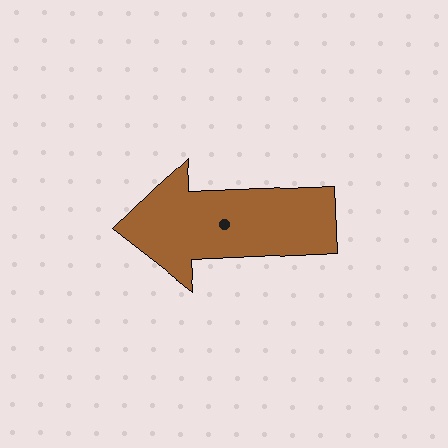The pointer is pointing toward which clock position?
Roughly 9 o'clock.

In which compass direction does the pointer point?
West.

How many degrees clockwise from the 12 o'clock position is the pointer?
Approximately 267 degrees.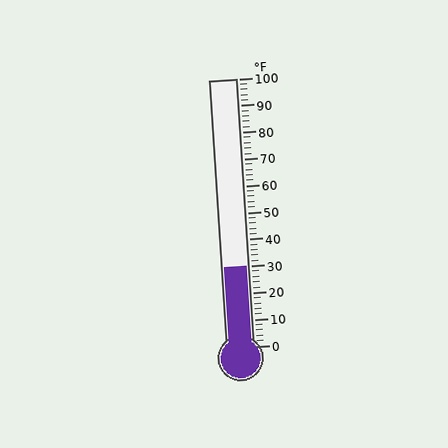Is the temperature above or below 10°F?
The temperature is above 10°F.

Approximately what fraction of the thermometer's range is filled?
The thermometer is filled to approximately 30% of its range.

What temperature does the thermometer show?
The thermometer shows approximately 30°F.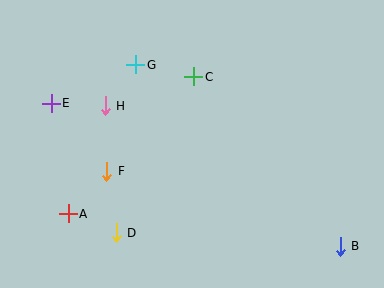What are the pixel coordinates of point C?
Point C is at (194, 77).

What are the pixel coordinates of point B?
Point B is at (340, 246).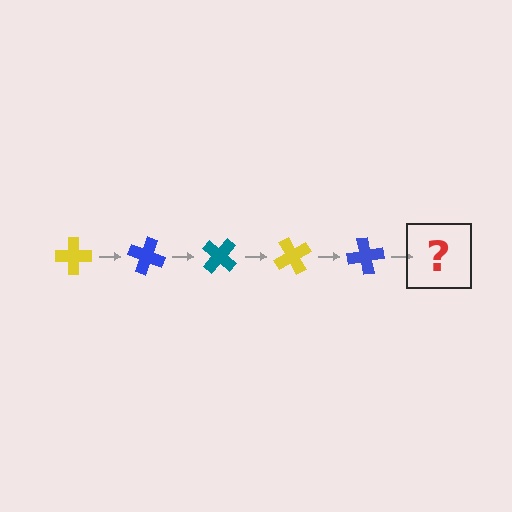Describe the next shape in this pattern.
It should be a teal cross, rotated 100 degrees from the start.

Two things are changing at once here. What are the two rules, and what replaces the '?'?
The two rules are that it rotates 20 degrees each step and the color cycles through yellow, blue, and teal. The '?' should be a teal cross, rotated 100 degrees from the start.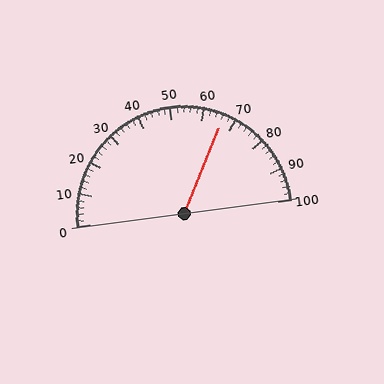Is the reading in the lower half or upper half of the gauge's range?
The reading is in the upper half of the range (0 to 100).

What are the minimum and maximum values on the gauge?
The gauge ranges from 0 to 100.